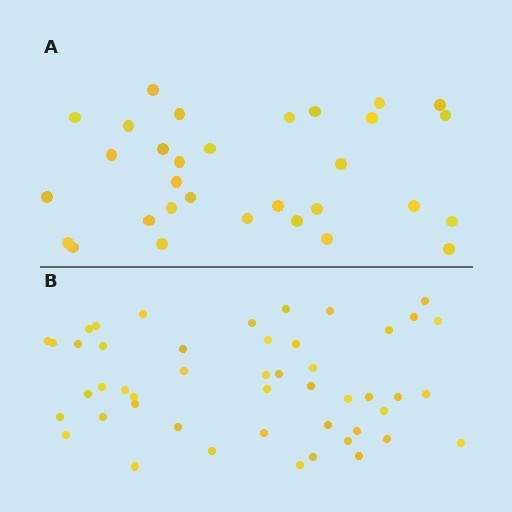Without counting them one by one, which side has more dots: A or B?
Region B (the bottom region) has more dots.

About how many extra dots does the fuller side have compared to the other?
Region B has approximately 15 more dots than region A.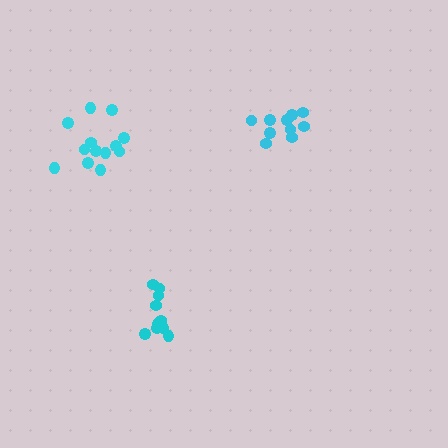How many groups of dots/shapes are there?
There are 3 groups.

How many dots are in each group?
Group 1: 10 dots, Group 2: 10 dots, Group 3: 13 dots (33 total).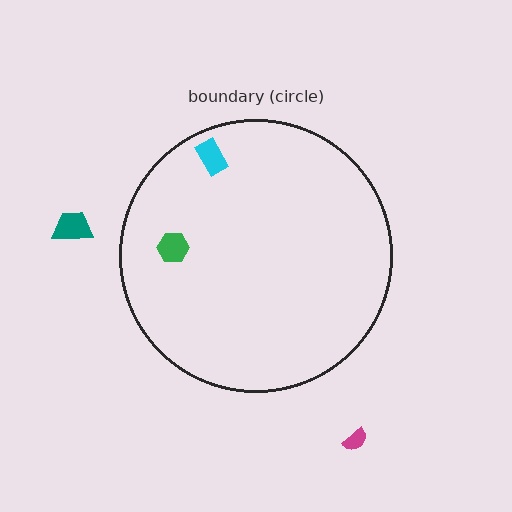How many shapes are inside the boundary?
2 inside, 2 outside.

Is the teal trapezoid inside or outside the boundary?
Outside.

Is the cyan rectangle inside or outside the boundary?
Inside.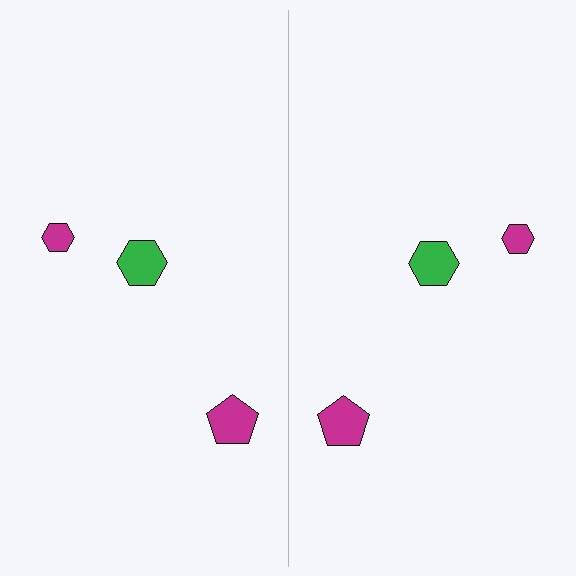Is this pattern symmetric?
Yes, this pattern has bilateral (reflection) symmetry.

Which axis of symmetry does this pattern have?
The pattern has a vertical axis of symmetry running through the center of the image.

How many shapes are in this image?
There are 6 shapes in this image.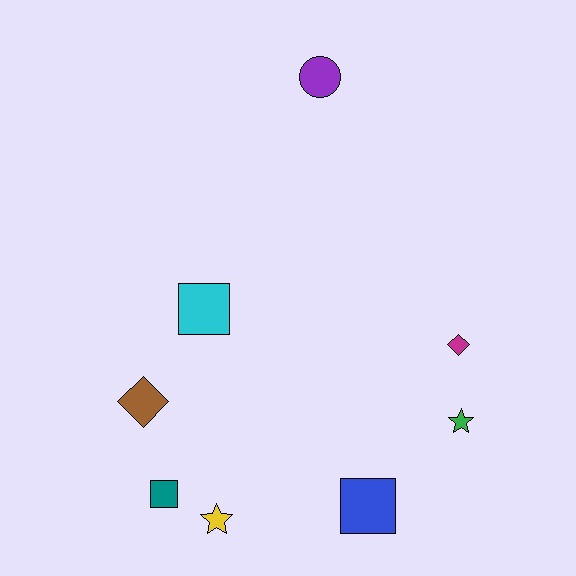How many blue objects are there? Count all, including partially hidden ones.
There is 1 blue object.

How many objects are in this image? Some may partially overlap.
There are 8 objects.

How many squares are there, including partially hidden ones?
There are 3 squares.